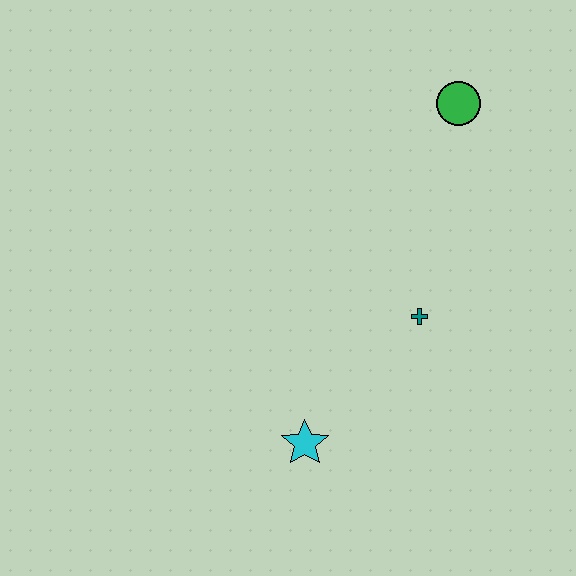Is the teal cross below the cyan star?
No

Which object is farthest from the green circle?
The cyan star is farthest from the green circle.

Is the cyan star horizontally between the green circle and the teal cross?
No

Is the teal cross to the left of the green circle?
Yes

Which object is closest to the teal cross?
The cyan star is closest to the teal cross.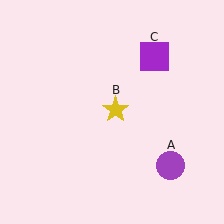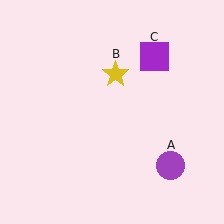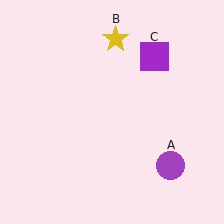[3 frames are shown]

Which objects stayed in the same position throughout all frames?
Purple circle (object A) and purple square (object C) remained stationary.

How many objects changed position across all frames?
1 object changed position: yellow star (object B).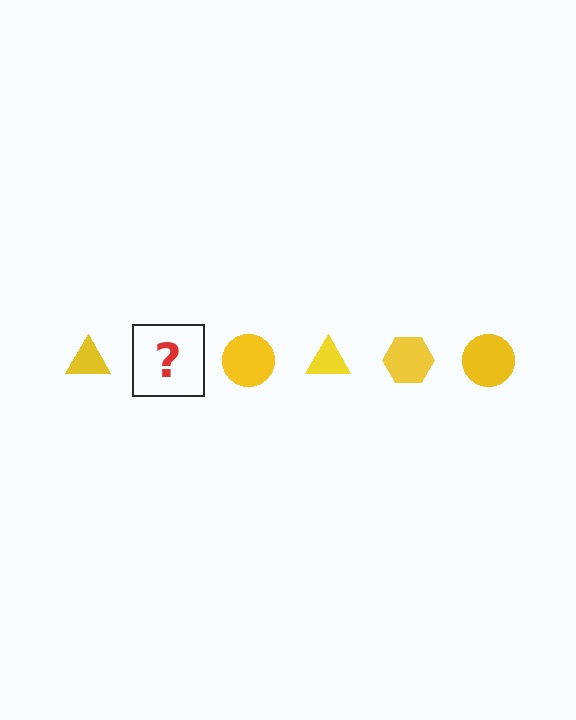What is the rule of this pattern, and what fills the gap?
The rule is that the pattern cycles through triangle, hexagon, circle shapes in yellow. The gap should be filled with a yellow hexagon.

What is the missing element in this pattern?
The missing element is a yellow hexagon.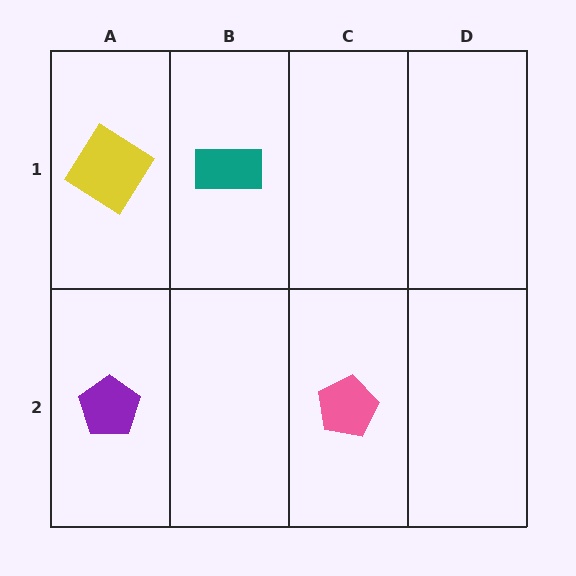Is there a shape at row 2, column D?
No, that cell is empty.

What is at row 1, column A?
A yellow diamond.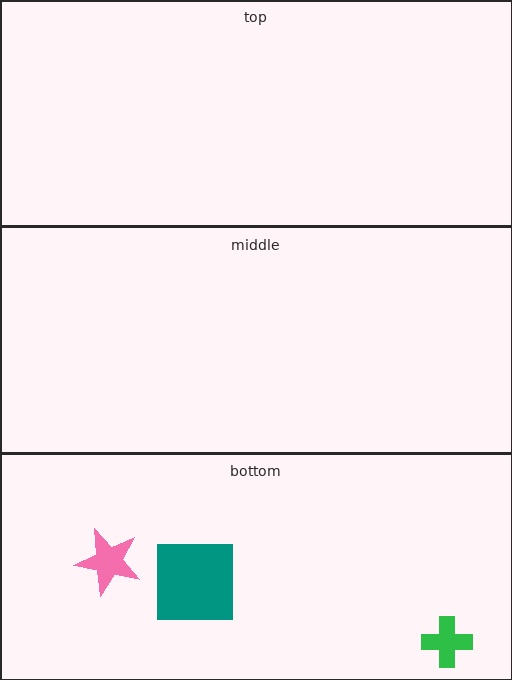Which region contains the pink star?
The bottom region.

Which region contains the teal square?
The bottom region.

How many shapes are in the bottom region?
3.